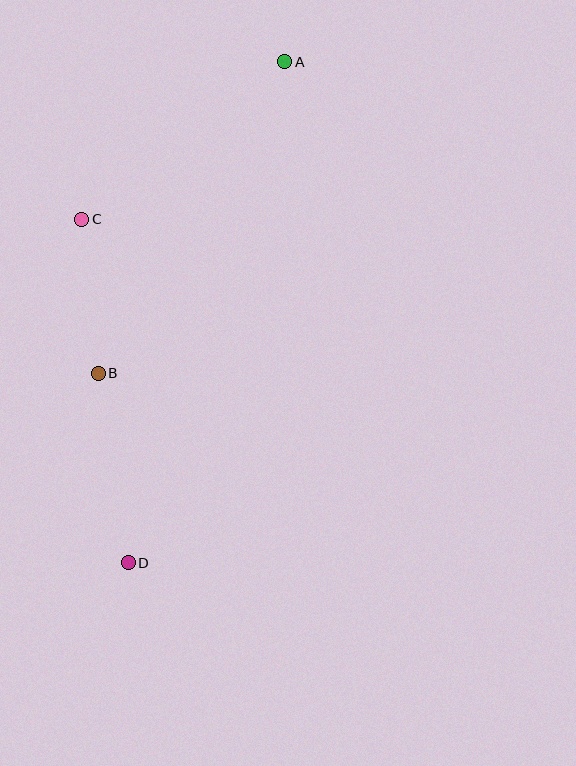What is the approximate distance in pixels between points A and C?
The distance between A and C is approximately 257 pixels.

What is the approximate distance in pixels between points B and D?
The distance between B and D is approximately 192 pixels.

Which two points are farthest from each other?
Points A and D are farthest from each other.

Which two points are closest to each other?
Points B and C are closest to each other.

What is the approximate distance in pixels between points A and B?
The distance between A and B is approximately 363 pixels.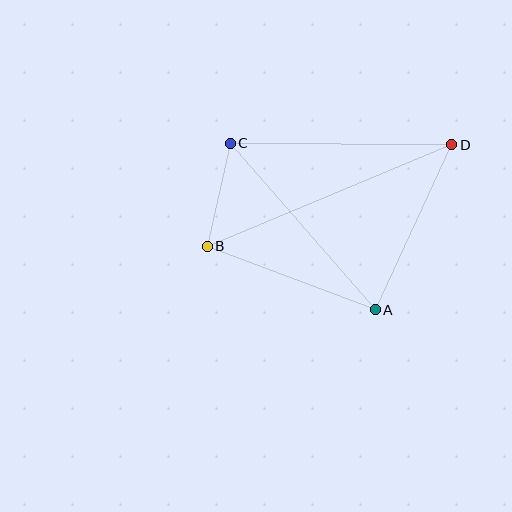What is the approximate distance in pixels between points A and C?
The distance between A and C is approximately 221 pixels.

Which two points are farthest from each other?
Points B and D are farthest from each other.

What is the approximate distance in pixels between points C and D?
The distance between C and D is approximately 221 pixels.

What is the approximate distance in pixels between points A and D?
The distance between A and D is approximately 182 pixels.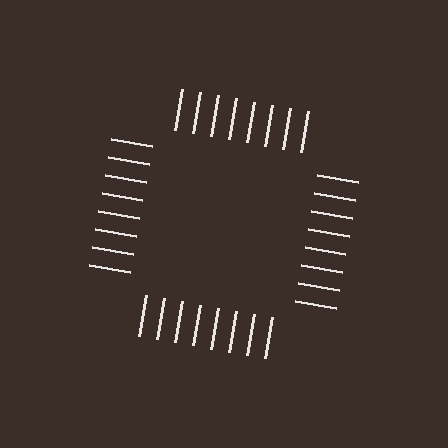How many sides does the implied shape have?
4 sides — the line-ends trace a square.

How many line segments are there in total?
32 — 8 along each of the 4 edges.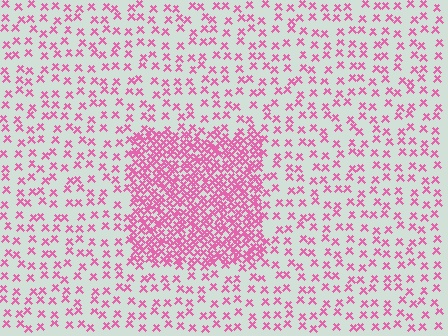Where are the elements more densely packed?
The elements are more densely packed inside the rectangle boundary.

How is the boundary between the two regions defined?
The boundary is defined by a change in element density (approximately 3.2x ratio). All elements are the same color, size, and shape.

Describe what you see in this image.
The image contains small pink elements arranged at two different densities. A rectangle-shaped region is visible where the elements are more densely packed than the surrounding area.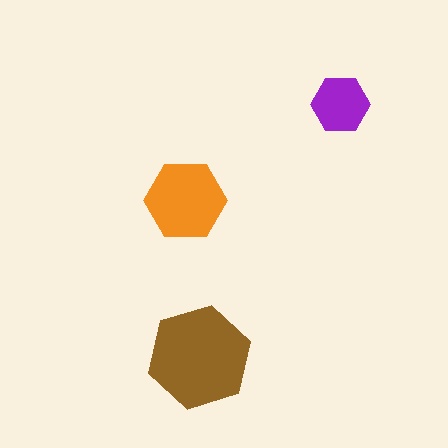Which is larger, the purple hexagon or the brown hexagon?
The brown one.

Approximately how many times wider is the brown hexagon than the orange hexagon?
About 1.5 times wider.